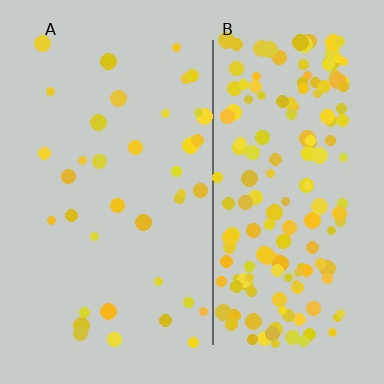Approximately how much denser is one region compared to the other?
Approximately 4.4× — region B over region A.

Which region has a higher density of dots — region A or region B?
B (the right).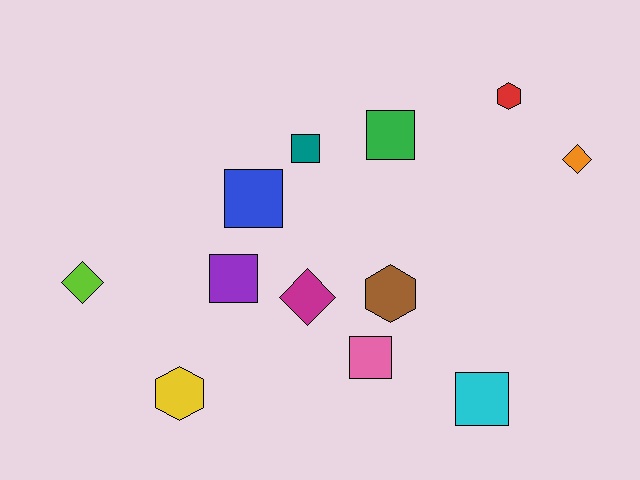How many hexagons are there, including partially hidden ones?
There are 3 hexagons.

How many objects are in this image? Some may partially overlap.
There are 12 objects.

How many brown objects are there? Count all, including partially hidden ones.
There is 1 brown object.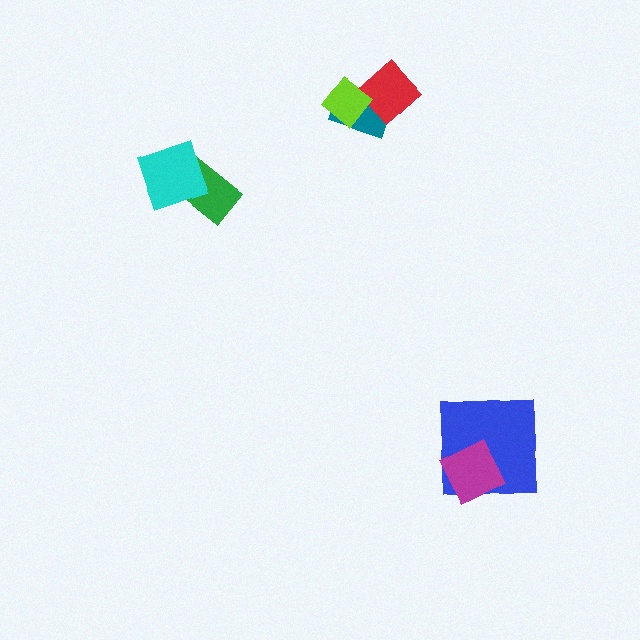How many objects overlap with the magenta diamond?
1 object overlaps with the magenta diamond.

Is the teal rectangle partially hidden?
Yes, it is partially covered by another shape.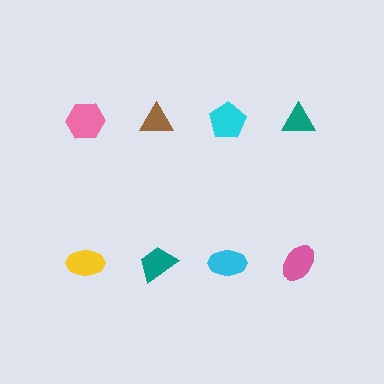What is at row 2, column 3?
A cyan ellipse.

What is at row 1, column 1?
A pink hexagon.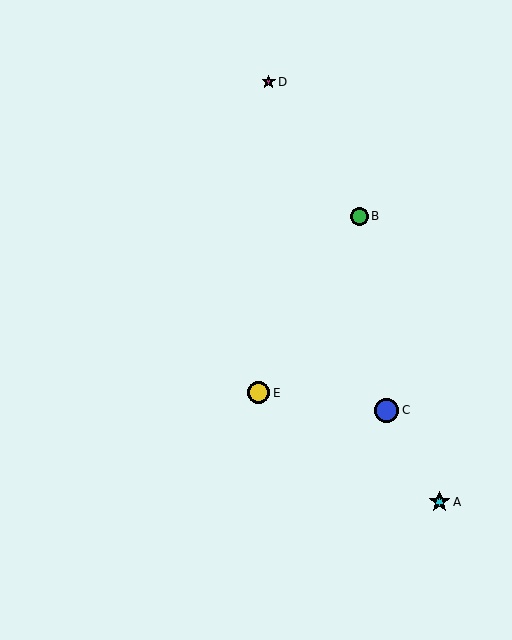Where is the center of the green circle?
The center of the green circle is at (360, 216).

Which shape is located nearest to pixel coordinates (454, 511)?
The cyan star (labeled A) at (439, 502) is nearest to that location.